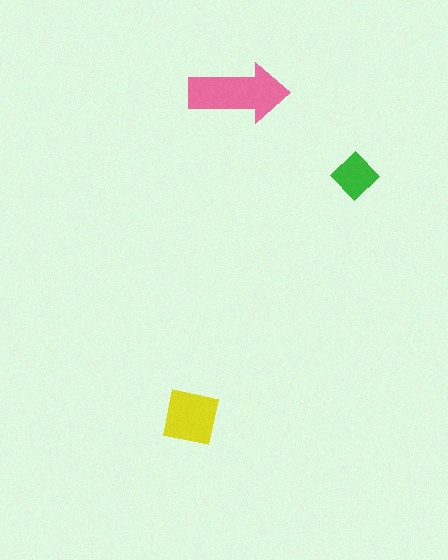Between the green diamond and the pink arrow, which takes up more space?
The pink arrow.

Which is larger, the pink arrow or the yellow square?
The pink arrow.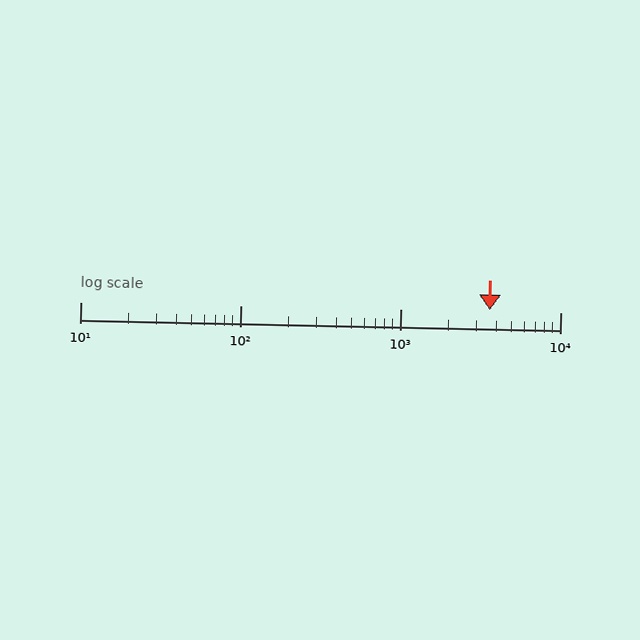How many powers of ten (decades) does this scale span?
The scale spans 3 decades, from 10 to 10000.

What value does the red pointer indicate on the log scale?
The pointer indicates approximately 3600.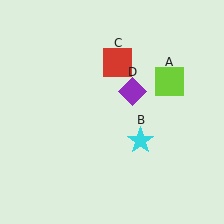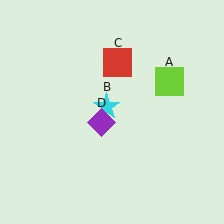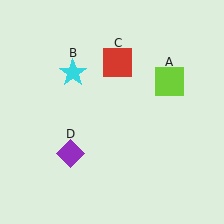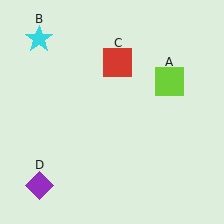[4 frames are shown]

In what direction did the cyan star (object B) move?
The cyan star (object B) moved up and to the left.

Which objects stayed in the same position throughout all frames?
Lime square (object A) and red square (object C) remained stationary.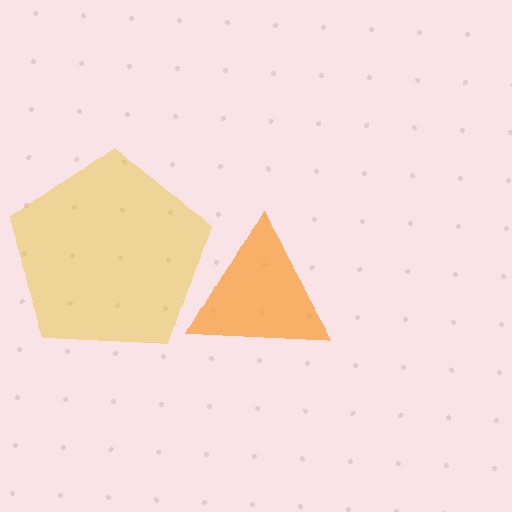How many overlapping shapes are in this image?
There are 2 overlapping shapes in the image.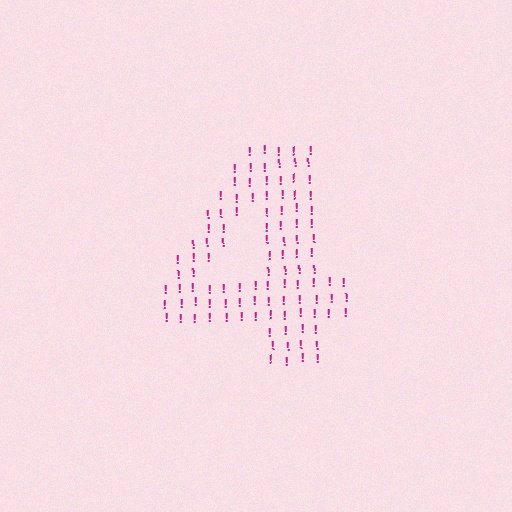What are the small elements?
The small elements are exclamation marks.